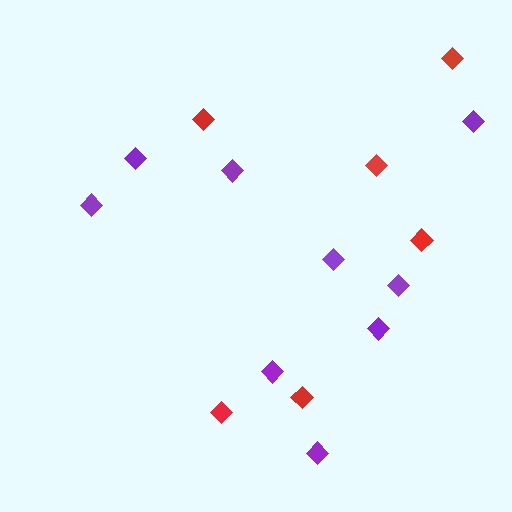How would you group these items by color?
There are 2 groups: one group of red diamonds (6) and one group of purple diamonds (9).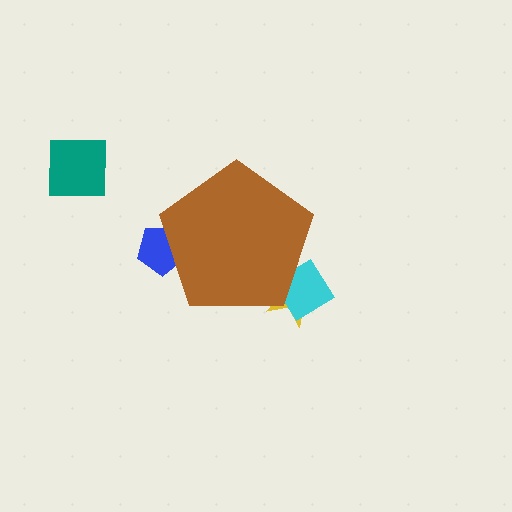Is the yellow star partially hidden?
Yes, the yellow star is partially hidden behind the brown pentagon.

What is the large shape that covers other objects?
A brown pentagon.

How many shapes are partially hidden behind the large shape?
3 shapes are partially hidden.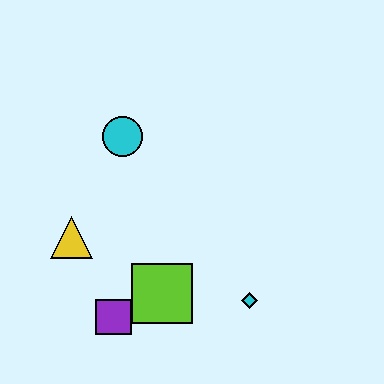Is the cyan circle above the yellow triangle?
Yes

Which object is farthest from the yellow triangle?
The cyan diamond is farthest from the yellow triangle.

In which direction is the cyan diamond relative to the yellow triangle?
The cyan diamond is to the right of the yellow triangle.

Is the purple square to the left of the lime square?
Yes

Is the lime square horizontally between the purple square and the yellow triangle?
No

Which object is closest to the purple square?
The lime square is closest to the purple square.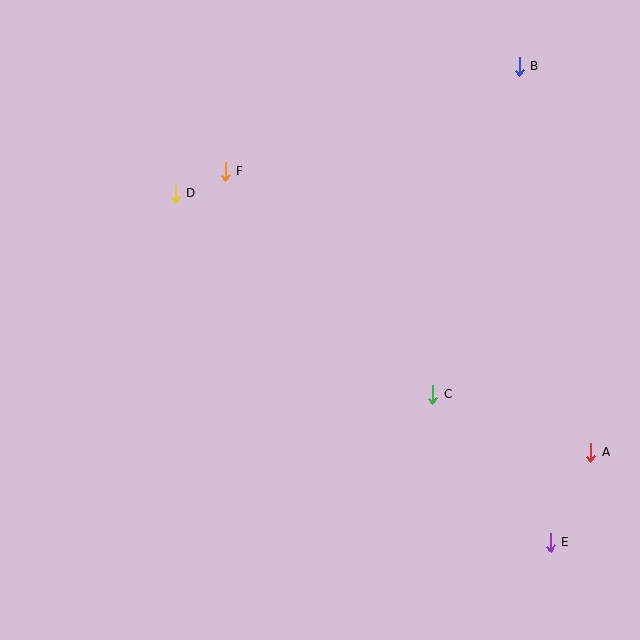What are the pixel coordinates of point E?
Point E is at (551, 542).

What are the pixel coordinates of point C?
Point C is at (433, 395).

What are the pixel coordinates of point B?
Point B is at (519, 66).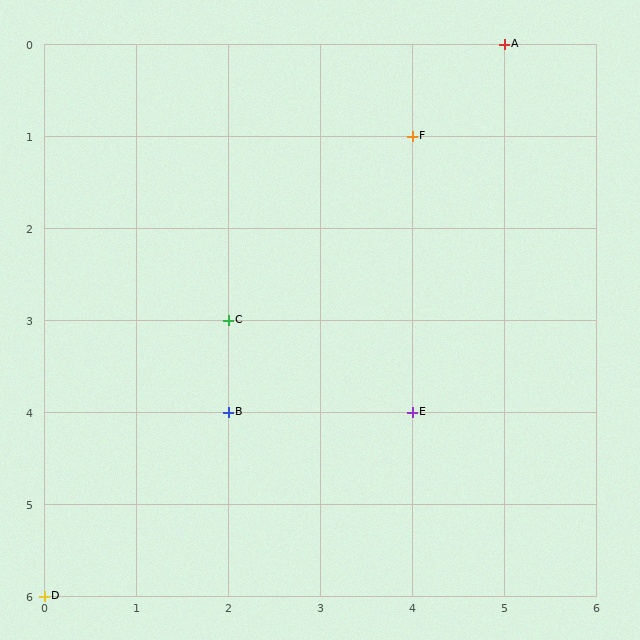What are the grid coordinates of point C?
Point C is at grid coordinates (2, 3).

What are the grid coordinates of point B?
Point B is at grid coordinates (2, 4).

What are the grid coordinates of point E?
Point E is at grid coordinates (4, 4).